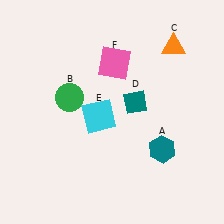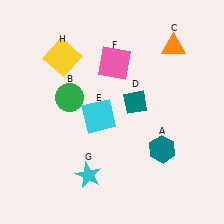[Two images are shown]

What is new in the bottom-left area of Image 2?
A cyan star (G) was added in the bottom-left area of Image 2.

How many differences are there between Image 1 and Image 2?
There are 2 differences between the two images.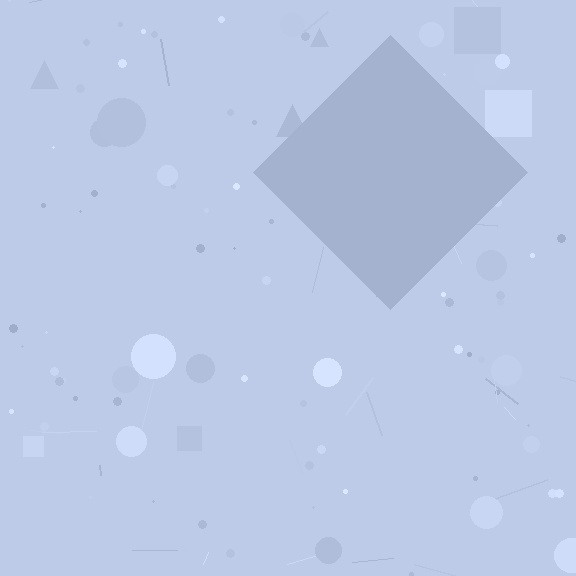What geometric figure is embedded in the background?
A diamond is embedded in the background.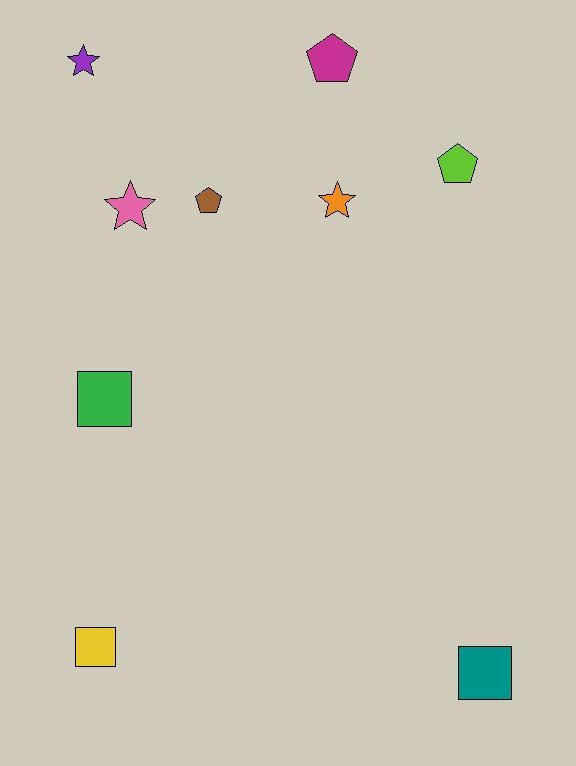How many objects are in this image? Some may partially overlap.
There are 9 objects.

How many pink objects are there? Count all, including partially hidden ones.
There is 1 pink object.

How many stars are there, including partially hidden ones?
There are 3 stars.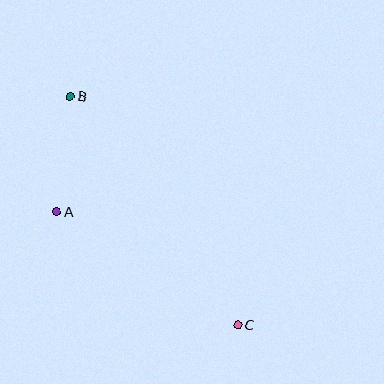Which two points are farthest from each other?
Points B and C are farthest from each other.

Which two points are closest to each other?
Points A and B are closest to each other.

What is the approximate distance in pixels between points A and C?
The distance between A and C is approximately 213 pixels.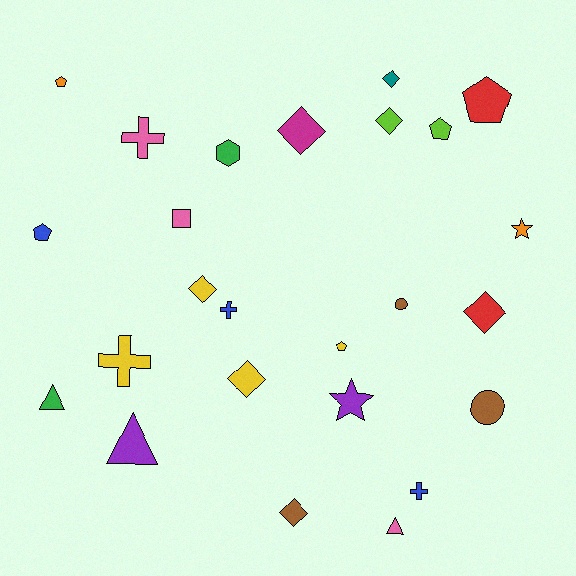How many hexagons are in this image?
There is 1 hexagon.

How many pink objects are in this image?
There are 3 pink objects.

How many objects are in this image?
There are 25 objects.